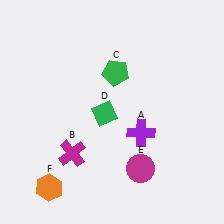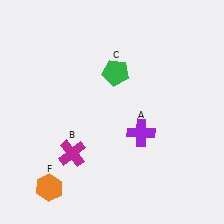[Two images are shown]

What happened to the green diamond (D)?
The green diamond (D) was removed in Image 2. It was in the bottom-left area of Image 1.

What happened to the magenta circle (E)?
The magenta circle (E) was removed in Image 2. It was in the bottom-right area of Image 1.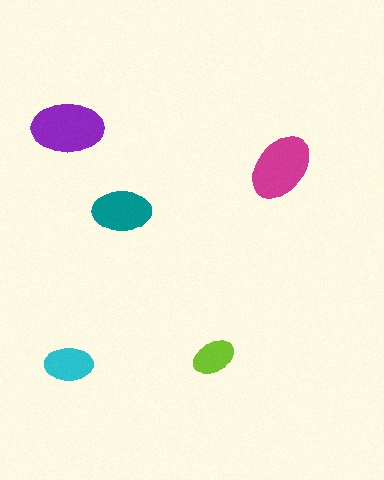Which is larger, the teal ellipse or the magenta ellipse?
The magenta one.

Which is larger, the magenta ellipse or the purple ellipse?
The purple one.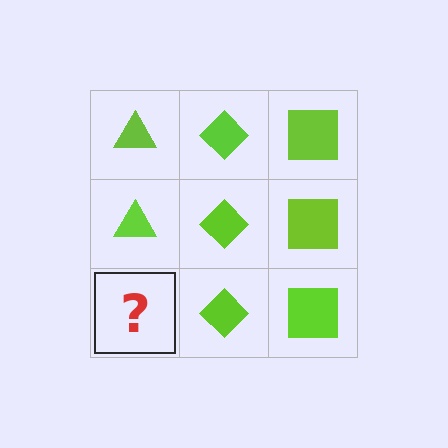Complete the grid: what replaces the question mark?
The question mark should be replaced with a lime triangle.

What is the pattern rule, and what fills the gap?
The rule is that each column has a consistent shape. The gap should be filled with a lime triangle.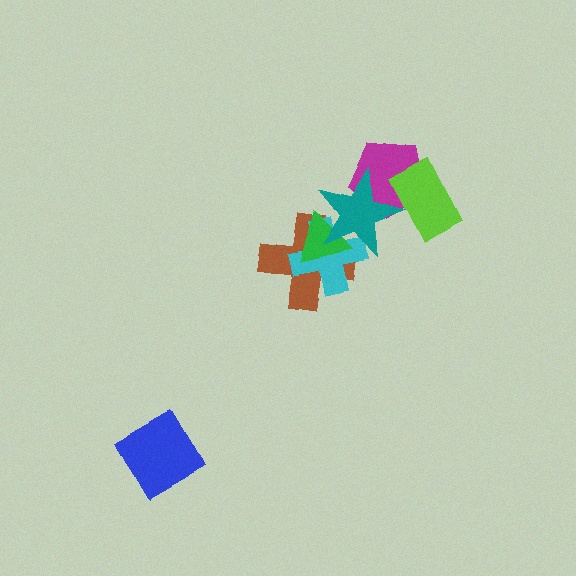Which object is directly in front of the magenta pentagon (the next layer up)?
The teal star is directly in front of the magenta pentagon.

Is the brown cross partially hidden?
Yes, it is partially covered by another shape.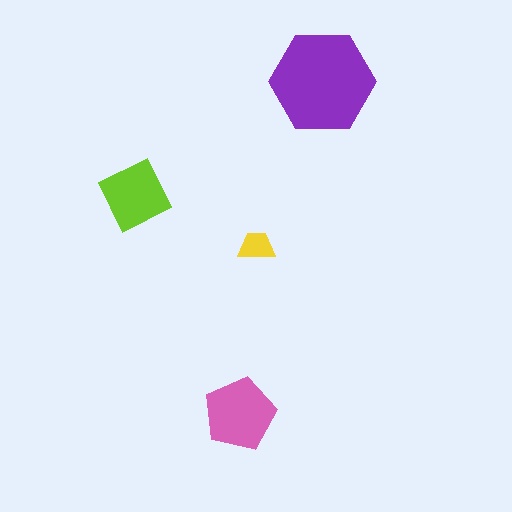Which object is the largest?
The purple hexagon.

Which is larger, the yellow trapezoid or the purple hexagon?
The purple hexagon.